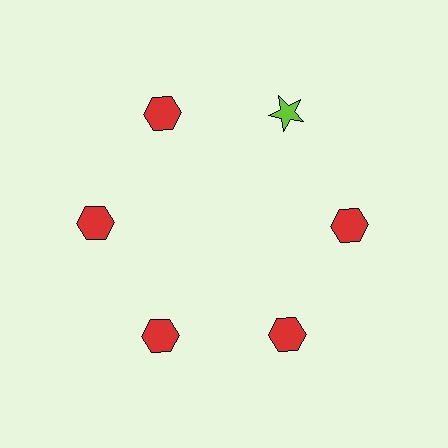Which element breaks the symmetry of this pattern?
The lime star at roughly the 1 o'clock position breaks the symmetry. All other shapes are red hexagons.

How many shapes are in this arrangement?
There are 6 shapes arranged in a ring pattern.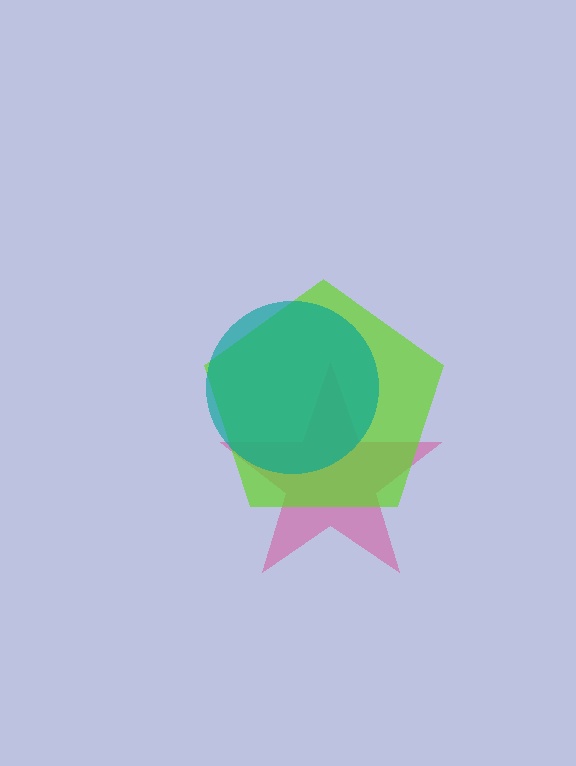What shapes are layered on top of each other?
The layered shapes are: a pink star, a lime pentagon, a teal circle.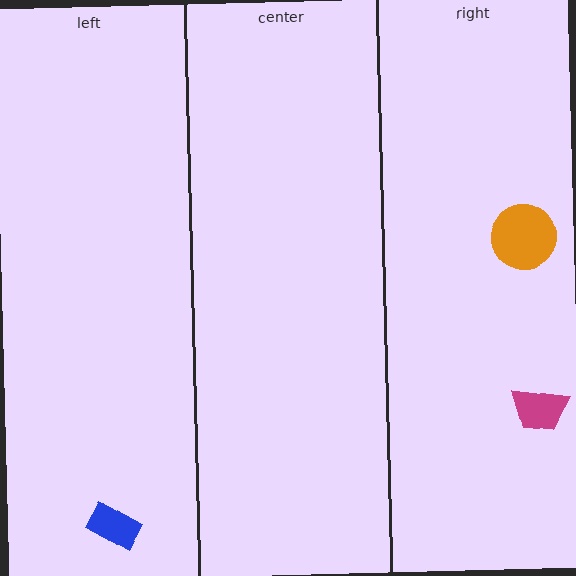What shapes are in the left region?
The blue rectangle.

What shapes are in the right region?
The orange circle, the magenta trapezoid.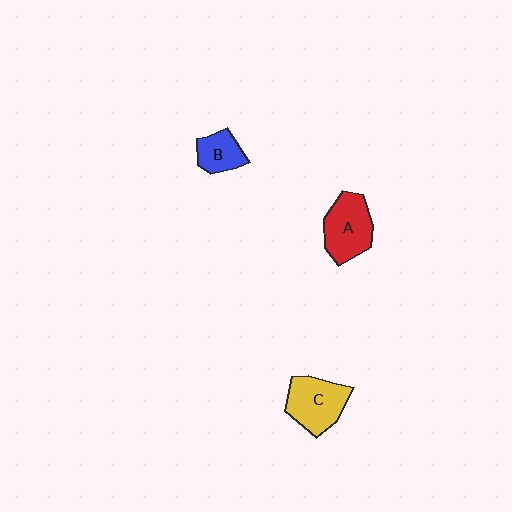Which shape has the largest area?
Shape A (red).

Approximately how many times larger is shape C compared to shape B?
Approximately 1.7 times.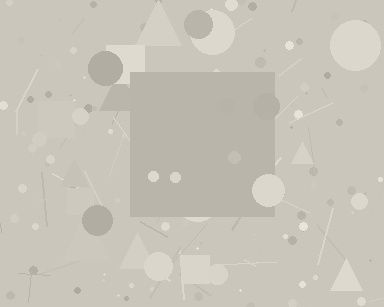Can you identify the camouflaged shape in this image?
The camouflaged shape is a square.